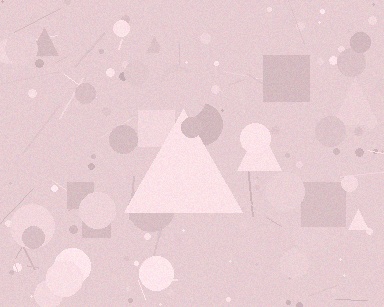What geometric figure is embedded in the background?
A triangle is embedded in the background.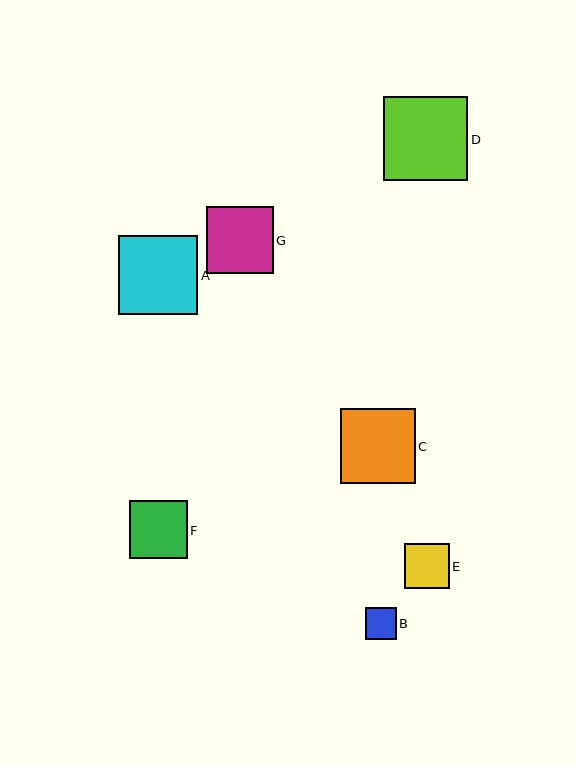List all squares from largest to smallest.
From largest to smallest: D, A, C, G, F, E, B.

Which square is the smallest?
Square B is the smallest with a size of approximately 31 pixels.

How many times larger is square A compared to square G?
Square A is approximately 1.2 times the size of square G.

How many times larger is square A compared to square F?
Square A is approximately 1.4 times the size of square F.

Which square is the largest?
Square D is the largest with a size of approximately 84 pixels.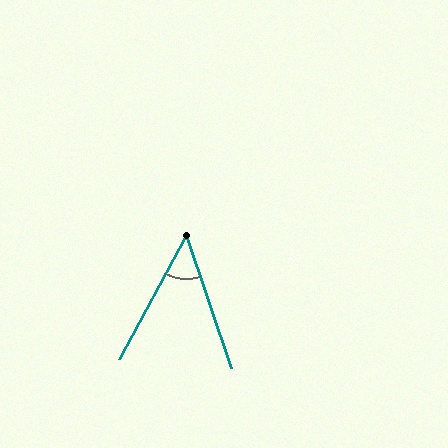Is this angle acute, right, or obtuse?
It is acute.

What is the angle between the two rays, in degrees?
Approximately 47 degrees.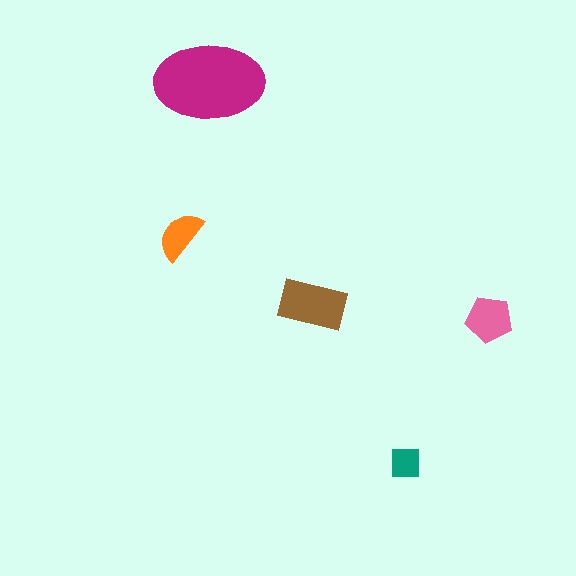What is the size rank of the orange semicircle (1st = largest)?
4th.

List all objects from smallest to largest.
The teal square, the orange semicircle, the pink pentagon, the brown rectangle, the magenta ellipse.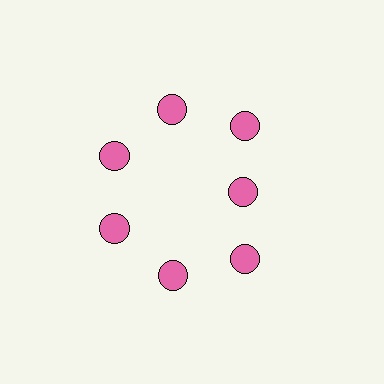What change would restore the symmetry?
The symmetry would be restored by moving it outward, back onto the ring so that all 7 circles sit at equal angles and equal distance from the center.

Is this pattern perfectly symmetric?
No. The 7 pink circles are arranged in a ring, but one element near the 3 o'clock position is pulled inward toward the center, breaking the 7-fold rotational symmetry.